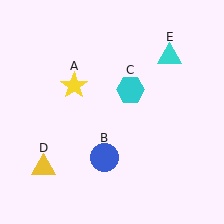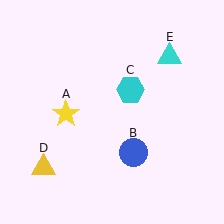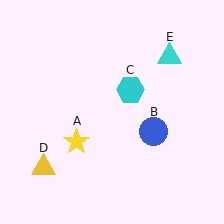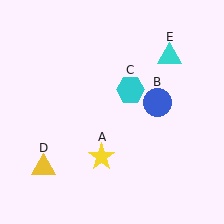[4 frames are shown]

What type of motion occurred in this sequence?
The yellow star (object A), blue circle (object B) rotated counterclockwise around the center of the scene.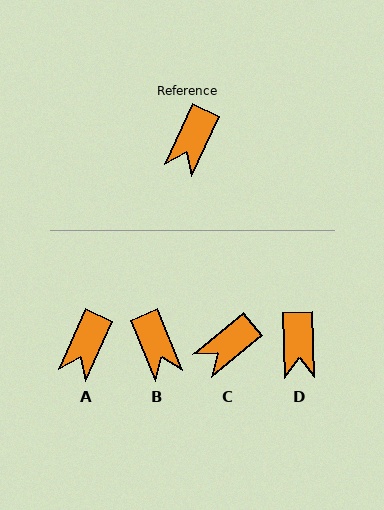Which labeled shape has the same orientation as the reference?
A.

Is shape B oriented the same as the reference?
No, it is off by about 47 degrees.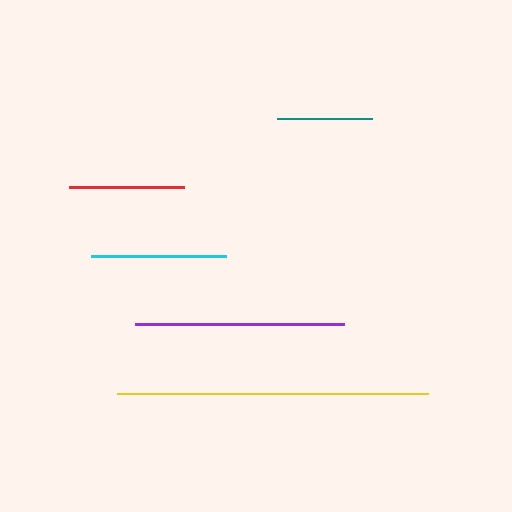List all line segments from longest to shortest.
From longest to shortest: yellow, purple, cyan, red, teal.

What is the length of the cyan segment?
The cyan segment is approximately 135 pixels long.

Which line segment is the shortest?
The teal line is the shortest at approximately 94 pixels.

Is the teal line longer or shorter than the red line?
The red line is longer than the teal line.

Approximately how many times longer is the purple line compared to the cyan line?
The purple line is approximately 1.6 times the length of the cyan line.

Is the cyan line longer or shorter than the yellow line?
The yellow line is longer than the cyan line.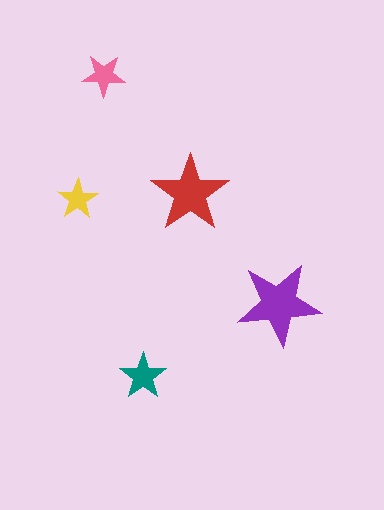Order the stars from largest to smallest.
the purple one, the red one, the teal one, the pink one, the yellow one.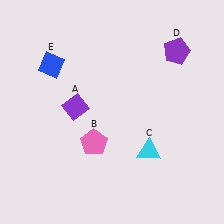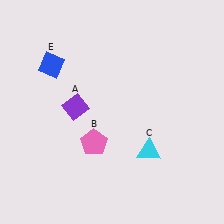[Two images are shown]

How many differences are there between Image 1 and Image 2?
There is 1 difference between the two images.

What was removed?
The purple pentagon (D) was removed in Image 2.